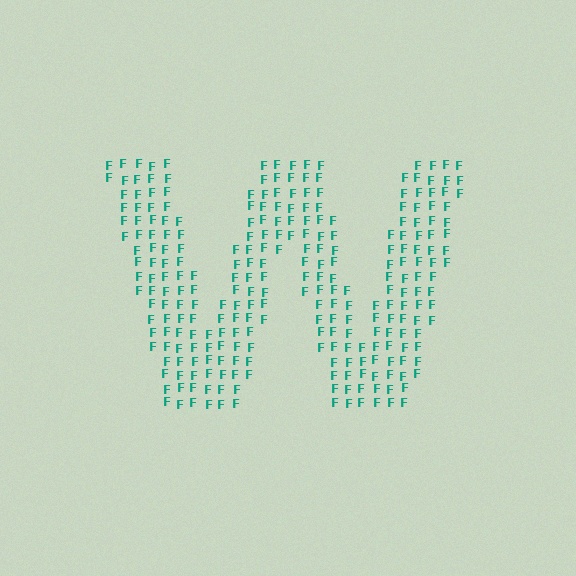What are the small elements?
The small elements are letter F's.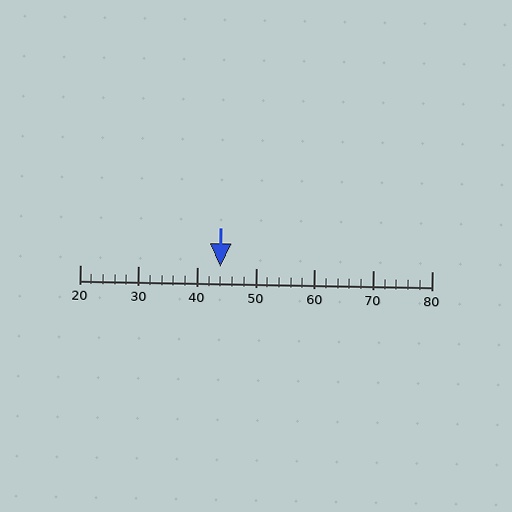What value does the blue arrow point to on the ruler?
The blue arrow points to approximately 44.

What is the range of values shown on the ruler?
The ruler shows values from 20 to 80.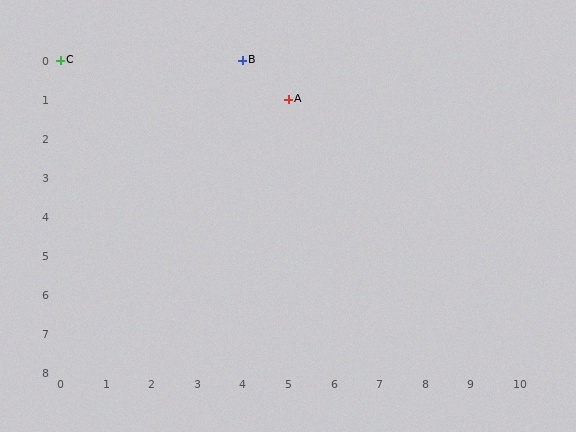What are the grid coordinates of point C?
Point C is at grid coordinates (0, 0).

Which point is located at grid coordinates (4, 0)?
Point B is at (4, 0).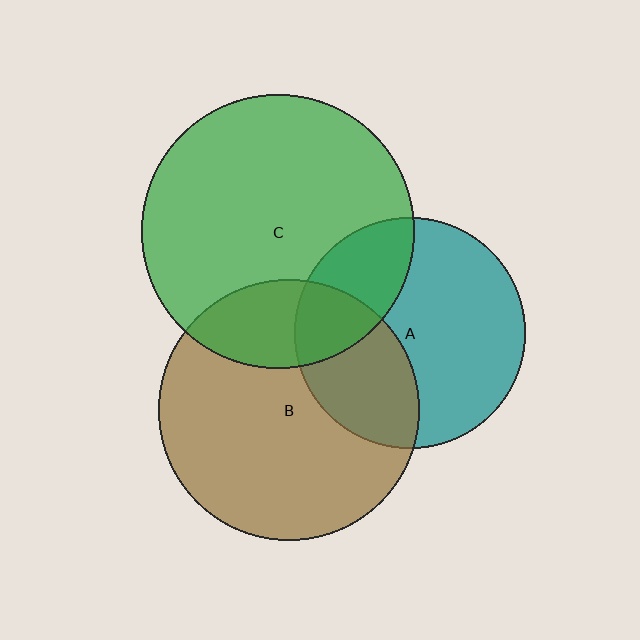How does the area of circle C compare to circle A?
Approximately 1.4 times.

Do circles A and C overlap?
Yes.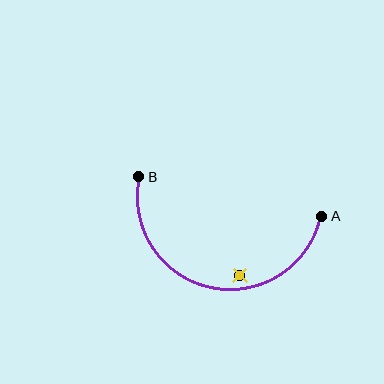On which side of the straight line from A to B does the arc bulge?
The arc bulges below the straight line connecting A and B.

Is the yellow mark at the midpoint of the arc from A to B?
No — the yellow mark does not lie on the arc at all. It sits slightly inside the curve.